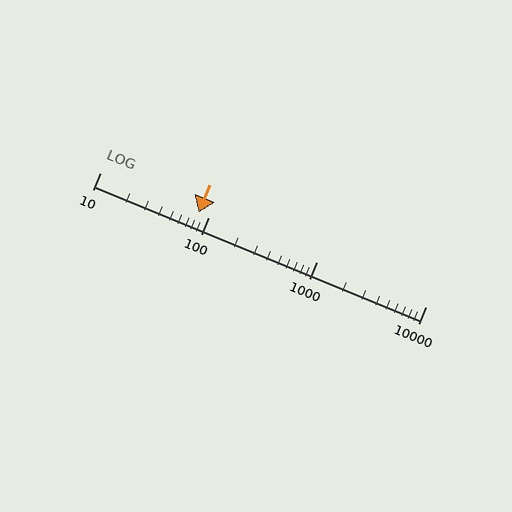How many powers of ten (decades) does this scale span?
The scale spans 3 decades, from 10 to 10000.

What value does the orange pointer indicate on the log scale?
The pointer indicates approximately 81.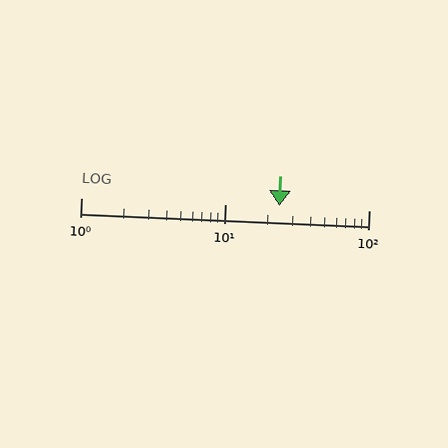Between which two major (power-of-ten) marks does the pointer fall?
The pointer is between 10 and 100.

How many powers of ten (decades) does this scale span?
The scale spans 2 decades, from 1 to 100.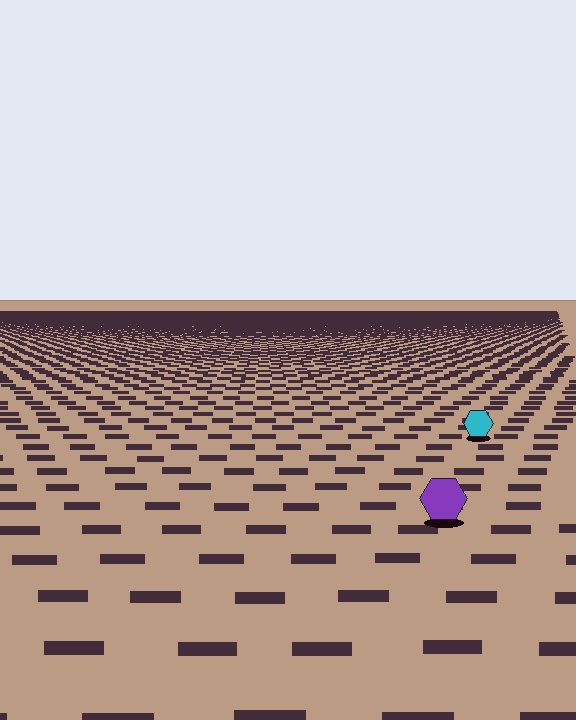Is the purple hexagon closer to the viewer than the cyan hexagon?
Yes. The purple hexagon is closer — you can tell from the texture gradient: the ground texture is coarser near it.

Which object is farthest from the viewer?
The cyan hexagon is farthest from the viewer. It appears smaller and the ground texture around it is denser.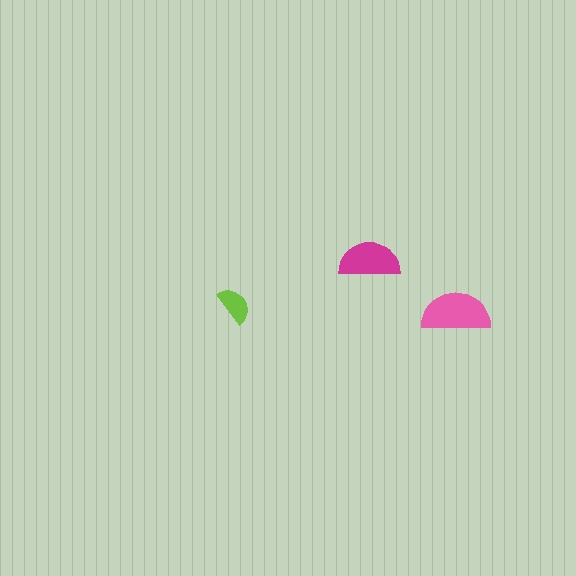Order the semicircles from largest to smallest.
the pink one, the magenta one, the lime one.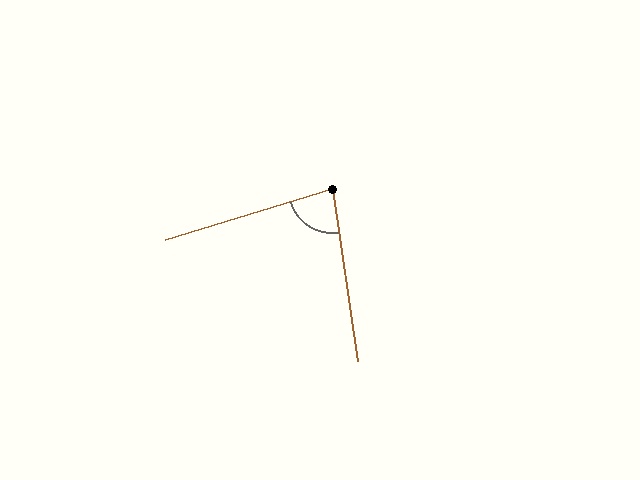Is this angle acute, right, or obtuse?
It is acute.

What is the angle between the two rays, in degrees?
Approximately 81 degrees.